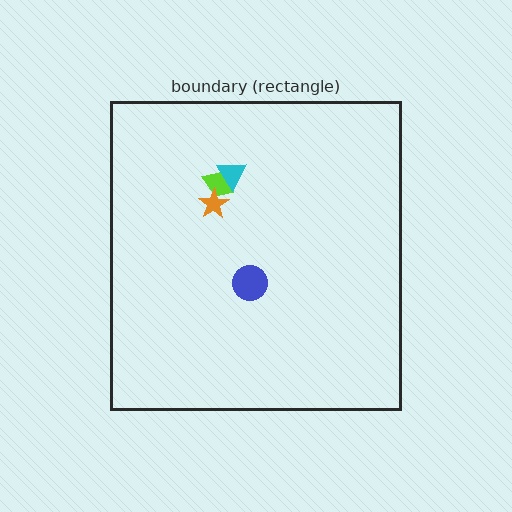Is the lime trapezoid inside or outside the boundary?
Inside.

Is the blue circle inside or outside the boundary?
Inside.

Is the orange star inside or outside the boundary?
Inside.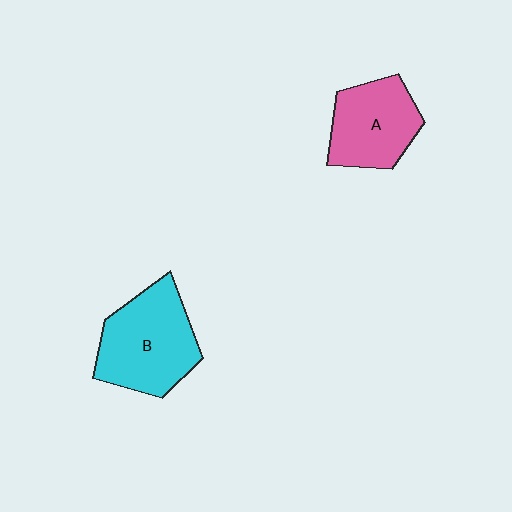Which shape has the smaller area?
Shape A (pink).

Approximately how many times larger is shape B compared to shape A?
Approximately 1.3 times.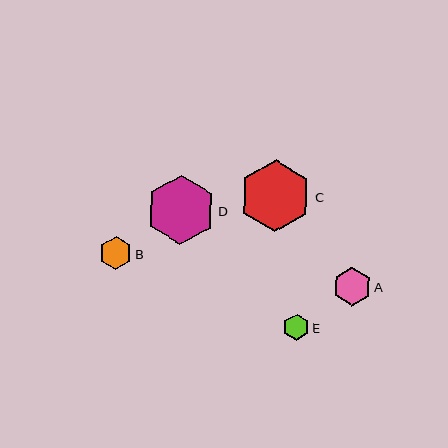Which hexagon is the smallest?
Hexagon E is the smallest with a size of approximately 26 pixels.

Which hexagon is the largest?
Hexagon C is the largest with a size of approximately 72 pixels.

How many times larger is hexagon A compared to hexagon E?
Hexagon A is approximately 1.5 times the size of hexagon E.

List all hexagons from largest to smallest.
From largest to smallest: C, D, A, B, E.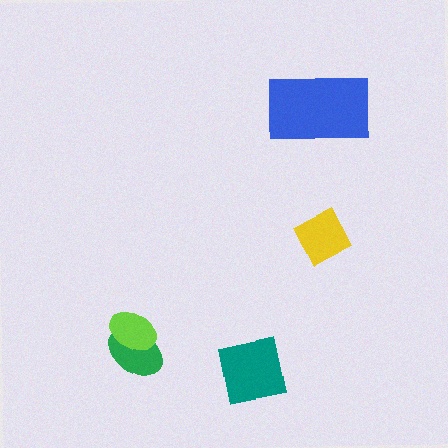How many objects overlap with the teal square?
0 objects overlap with the teal square.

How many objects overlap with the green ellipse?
1 object overlaps with the green ellipse.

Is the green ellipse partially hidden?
Yes, it is partially covered by another shape.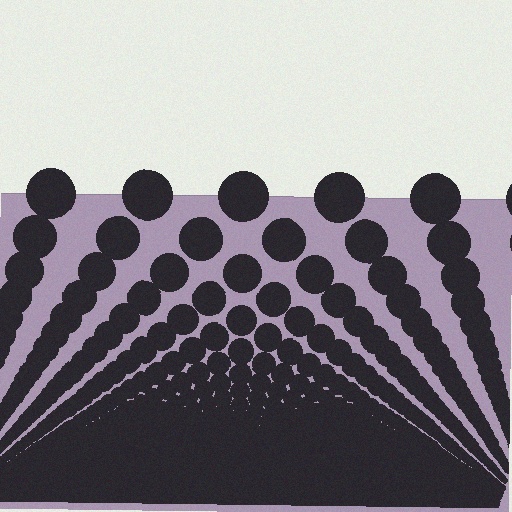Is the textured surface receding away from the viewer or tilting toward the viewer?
The surface appears to tilt toward the viewer. Texture elements get larger and sparser toward the top.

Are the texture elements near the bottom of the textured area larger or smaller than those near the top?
Smaller. The gradient is inverted — elements near the bottom are smaller and denser.